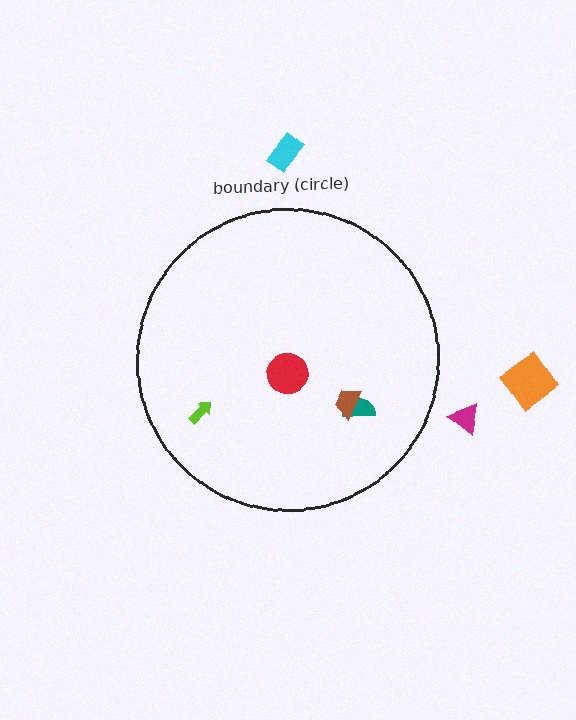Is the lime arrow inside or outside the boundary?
Inside.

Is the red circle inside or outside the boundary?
Inside.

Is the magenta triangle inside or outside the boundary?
Outside.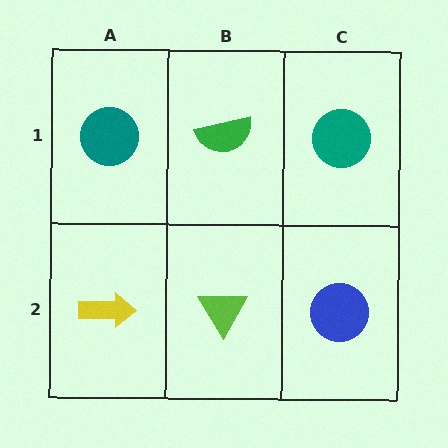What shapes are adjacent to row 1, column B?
A lime triangle (row 2, column B), a teal circle (row 1, column A), a teal circle (row 1, column C).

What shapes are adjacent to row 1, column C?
A blue circle (row 2, column C), a green semicircle (row 1, column B).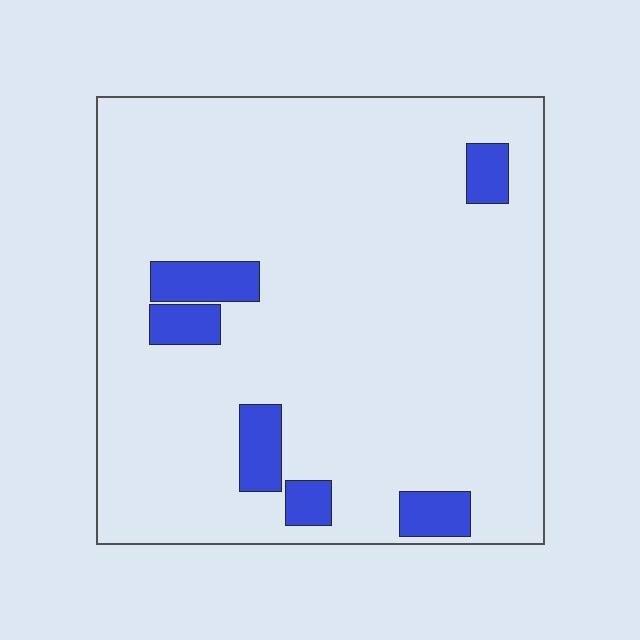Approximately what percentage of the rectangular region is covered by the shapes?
Approximately 10%.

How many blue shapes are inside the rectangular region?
6.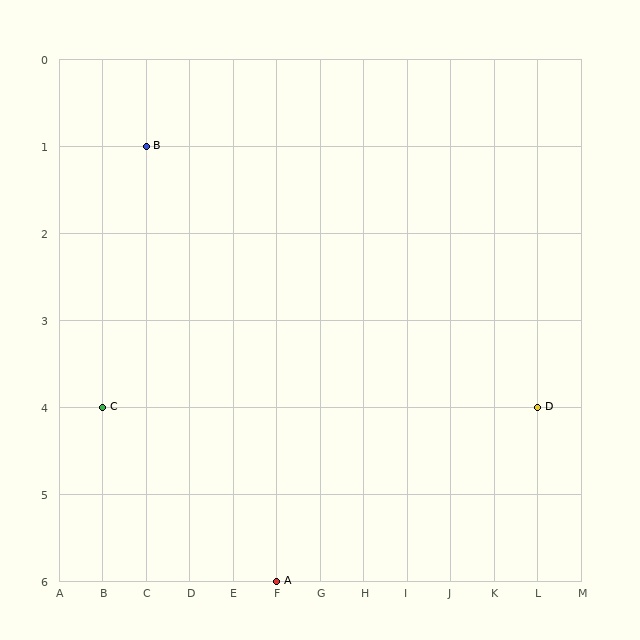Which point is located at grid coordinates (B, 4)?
Point C is at (B, 4).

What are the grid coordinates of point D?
Point D is at grid coordinates (L, 4).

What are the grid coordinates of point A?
Point A is at grid coordinates (F, 6).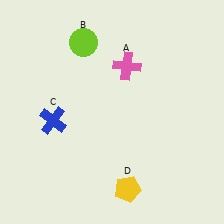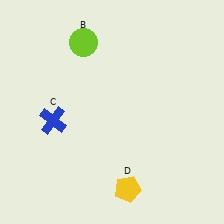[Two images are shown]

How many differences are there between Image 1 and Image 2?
There is 1 difference between the two images.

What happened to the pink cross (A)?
The pink cross (A) was removed in Image 2. It was in the top-right area of Image 1.